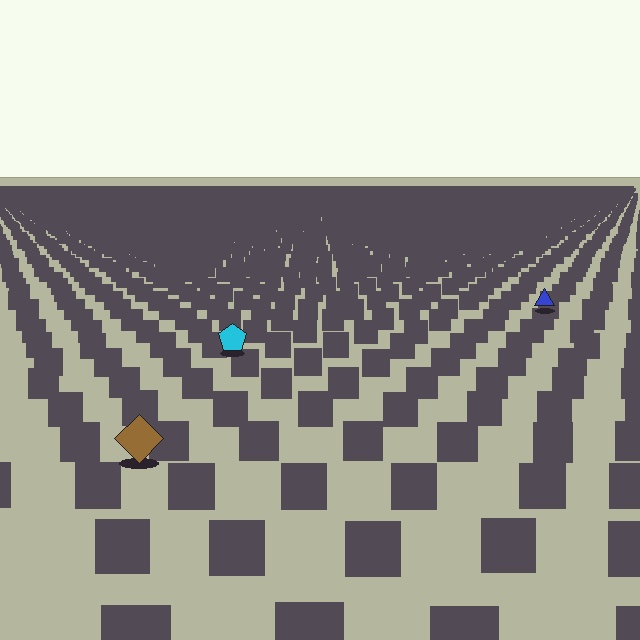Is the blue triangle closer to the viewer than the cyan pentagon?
No. The cyan pentagon is closer — you can tell from the texture gradient: the ground texture is coarser near it.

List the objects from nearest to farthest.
From nearest to farthest: the brown diamond, the cyan pentagon, the blue triangle.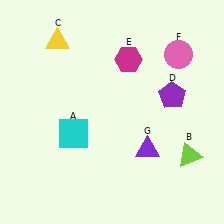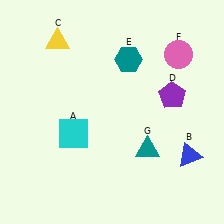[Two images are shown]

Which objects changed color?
B changed from lime to blue. E changed from magenta to teal. G changed from purple to teal.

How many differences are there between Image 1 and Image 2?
There are 3 differences between the two images.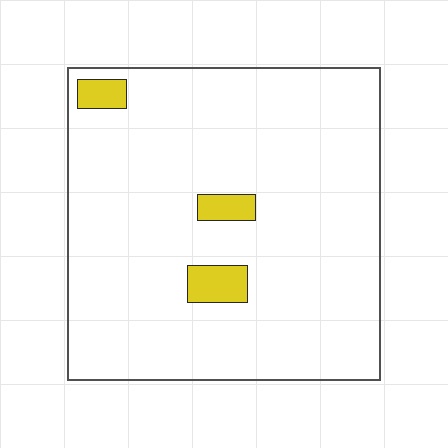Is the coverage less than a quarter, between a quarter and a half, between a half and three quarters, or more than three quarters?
Less than a quarter.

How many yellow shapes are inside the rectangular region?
3.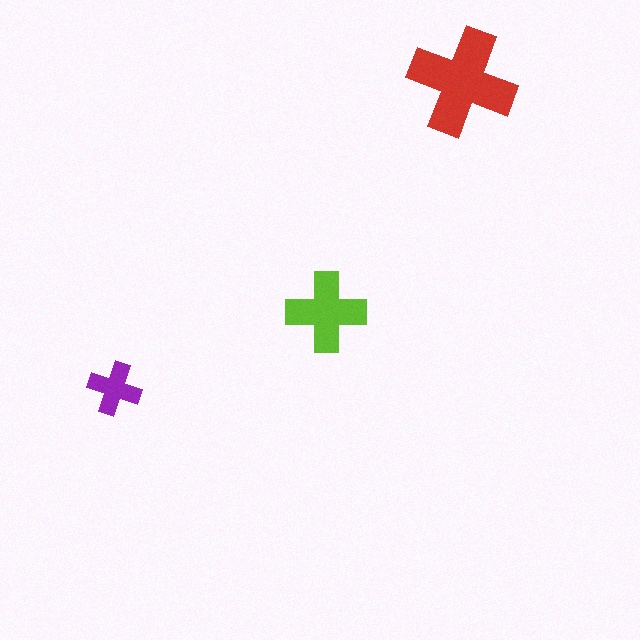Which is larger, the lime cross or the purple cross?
The lime one.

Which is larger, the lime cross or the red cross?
The red one.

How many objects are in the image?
There are 3 objects in the image.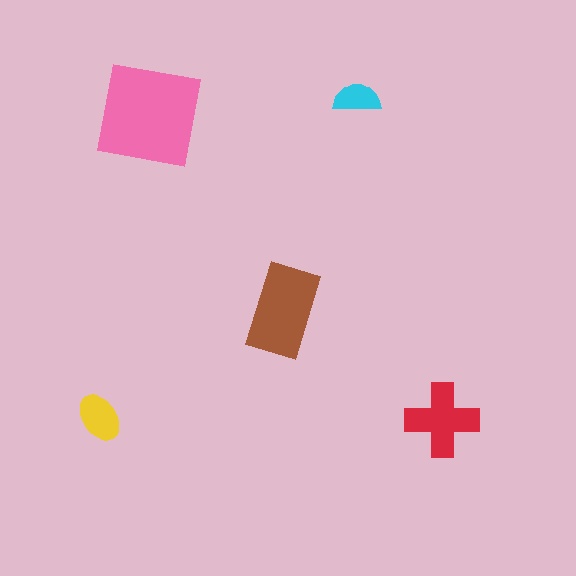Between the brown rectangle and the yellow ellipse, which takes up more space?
The brown rectangle.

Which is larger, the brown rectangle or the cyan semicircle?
The brown rectangle.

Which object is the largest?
The pink square.